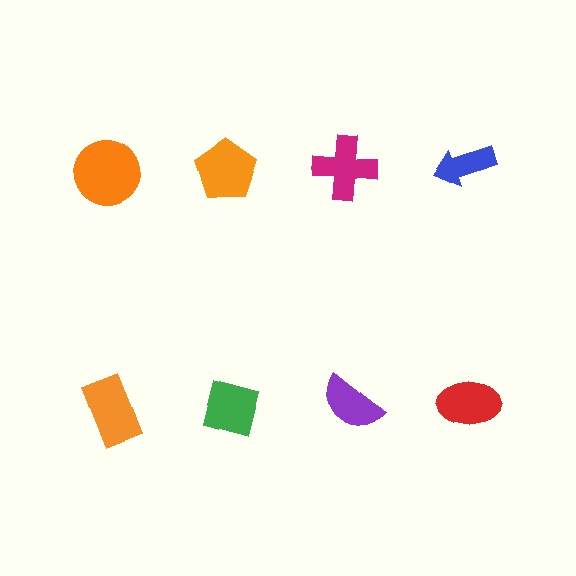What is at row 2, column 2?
A green square.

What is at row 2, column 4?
A red ellipse.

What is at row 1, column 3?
A magenta cross.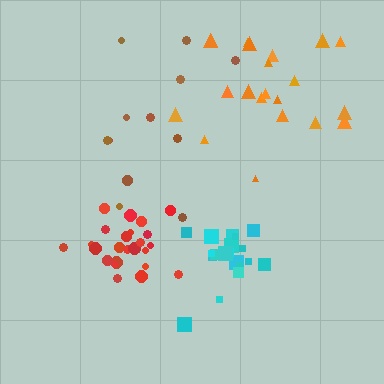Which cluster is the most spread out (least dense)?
Brown.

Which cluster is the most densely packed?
Red.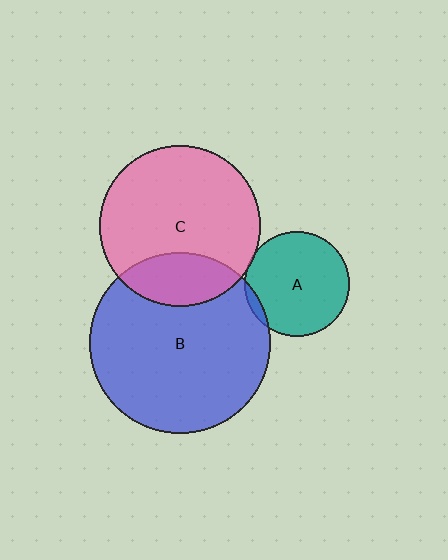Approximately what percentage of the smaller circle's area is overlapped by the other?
Approximately 25%.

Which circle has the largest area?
Circle B (blue).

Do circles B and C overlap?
Yes.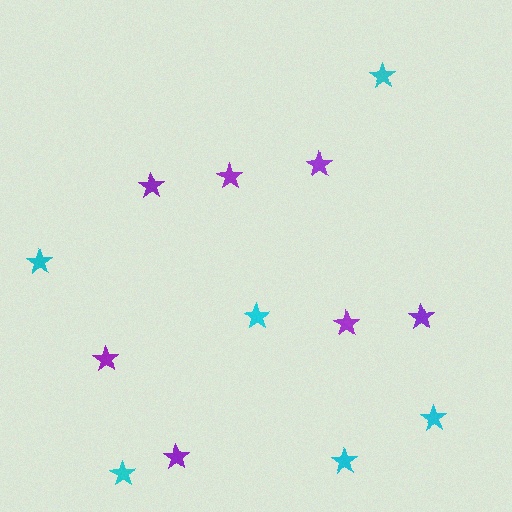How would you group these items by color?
There are 2 groups: one group of purple stars (7) and one group of cyan stars (6).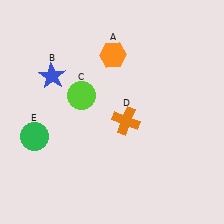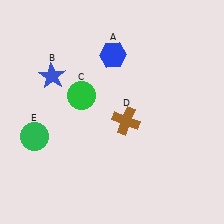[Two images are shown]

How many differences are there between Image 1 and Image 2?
There are 3 differences between the two images.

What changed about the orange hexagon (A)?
In Image 1, A is orange. In Image 2, it changed to blue.